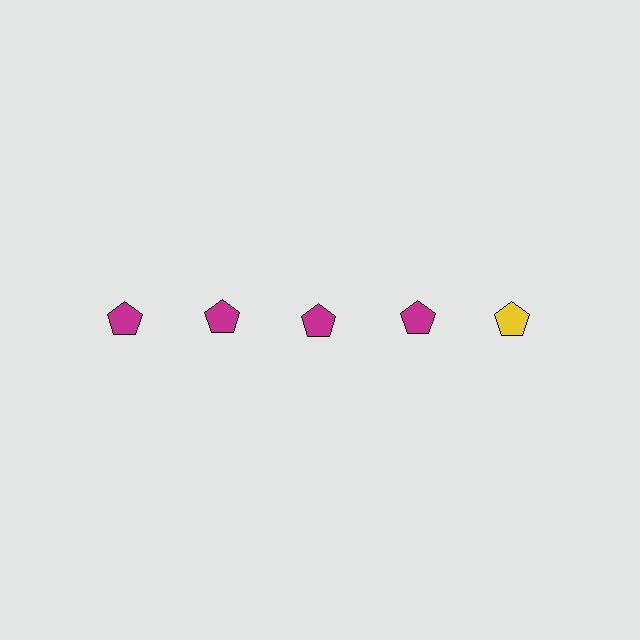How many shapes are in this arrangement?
There are 5 shapes arranged in a grid pattern.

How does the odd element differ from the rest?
It has a different color: yellow instead of magenta.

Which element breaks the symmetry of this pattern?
The yellow pentagon in the top row, rightmost column breaks the symmetry. All other shapes are magenta pentagons.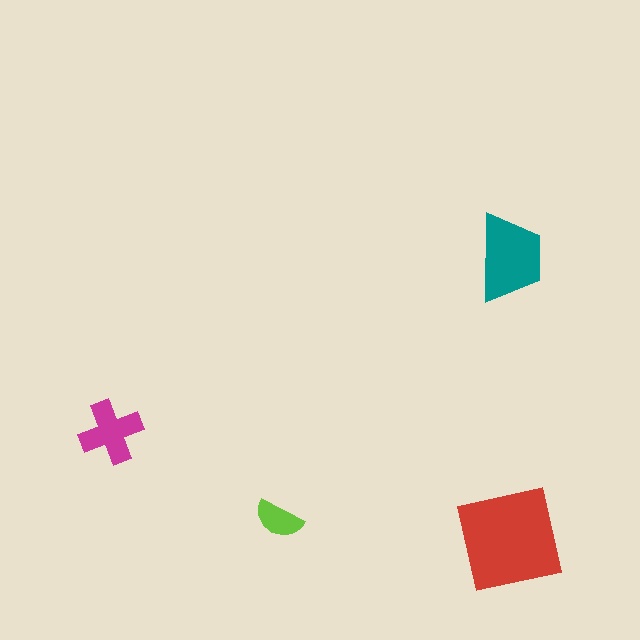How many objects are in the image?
There are 4 objects in the image.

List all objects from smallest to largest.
The lime semicircle, the magenta cross, the teal trapezoid, the red square.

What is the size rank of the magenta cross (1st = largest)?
3rd.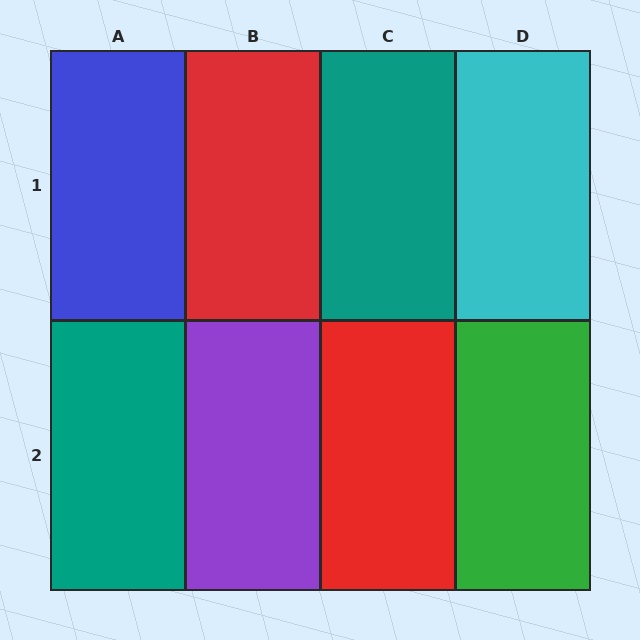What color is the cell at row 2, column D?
Green.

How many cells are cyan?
1 cell is cyan.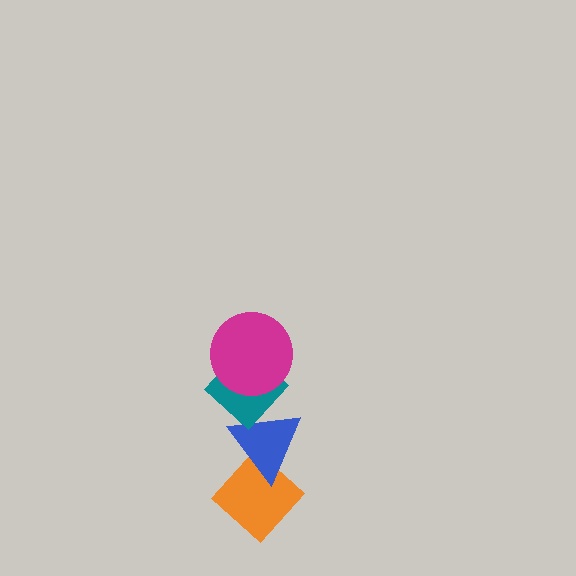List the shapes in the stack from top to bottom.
From top to bottom: the magenta circle, the teal diamond, the blue triangle, the orange diamond.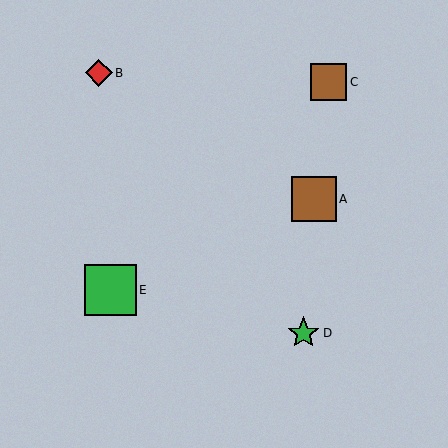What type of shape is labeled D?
Shape D is a green star.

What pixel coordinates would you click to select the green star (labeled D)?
Click at (304, 333) to select the green star D.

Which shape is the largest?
The green square (labeled E) is the largest.